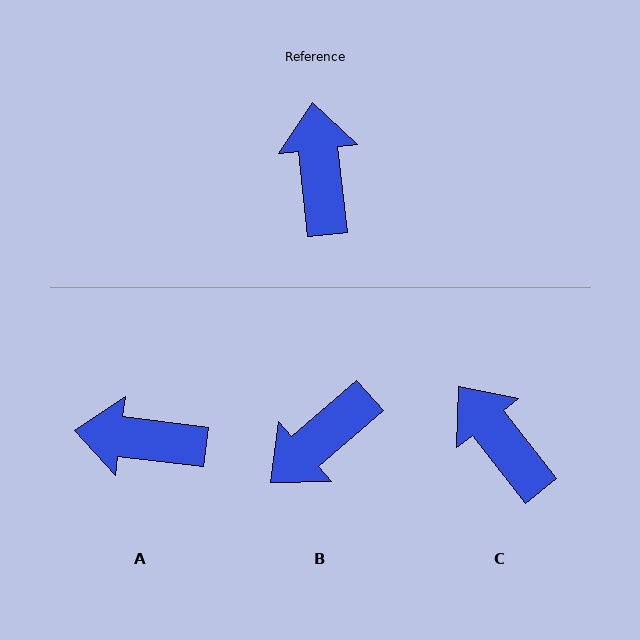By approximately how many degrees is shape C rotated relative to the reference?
Approximately 32 degrees counter-clockwise.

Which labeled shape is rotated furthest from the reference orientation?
B, about 125 degrees away.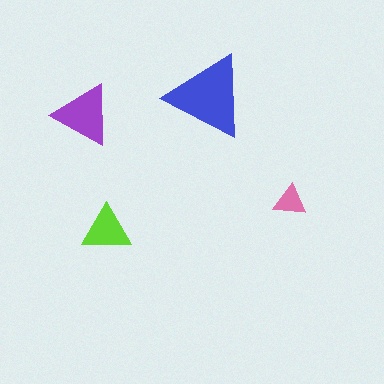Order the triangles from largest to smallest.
the blue one, the purple one, the lime one, the pink one.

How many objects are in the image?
There are 4 objects in the image.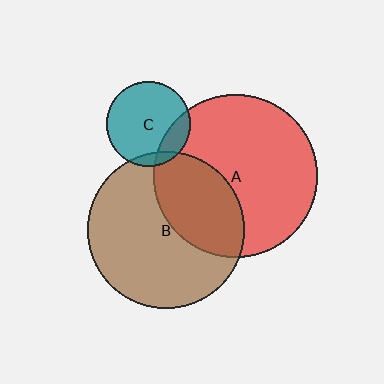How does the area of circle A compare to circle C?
Approximately 3.8 times.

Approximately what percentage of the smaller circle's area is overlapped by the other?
Approximately 20%.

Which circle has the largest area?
Circle A (red).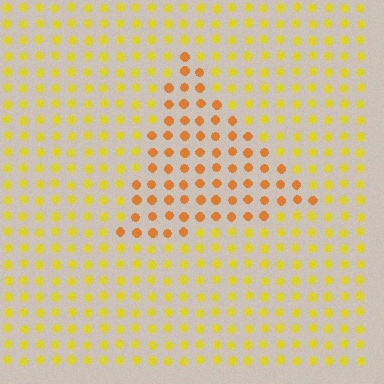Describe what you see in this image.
The image is filled with small yellow elements in a uniform arrangement. A triangle-shaped region is visible where the elements are tinted to a slightly different hue, forming a subtle color boundary.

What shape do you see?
I see a triangle.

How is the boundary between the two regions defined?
The boundary is defined purely by a slight shift in hue (about 30 degrees). Spacing, size, and orientation are identical on both sides.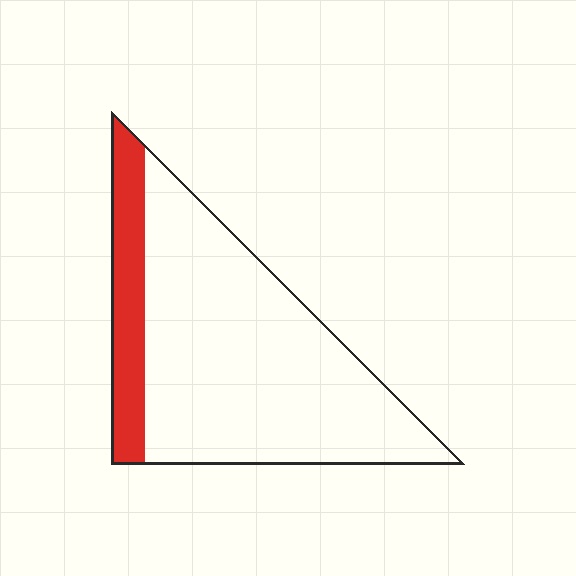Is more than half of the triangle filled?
No.